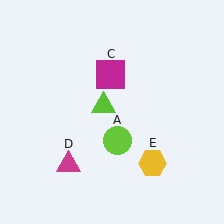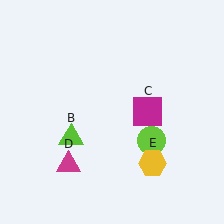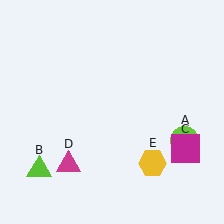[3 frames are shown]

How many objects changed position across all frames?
3 objects changed position: lime circle (object A), lime triangle (object B), magenta square (object C).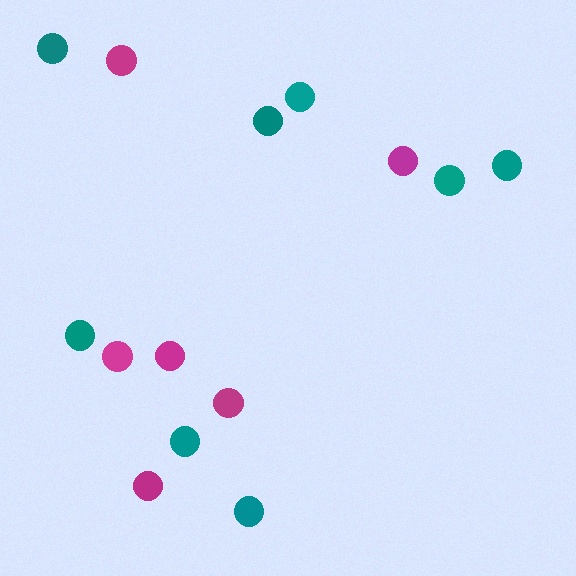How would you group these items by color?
There are 2 groups: one group of magenta circles (6) and one group of teal circles (8).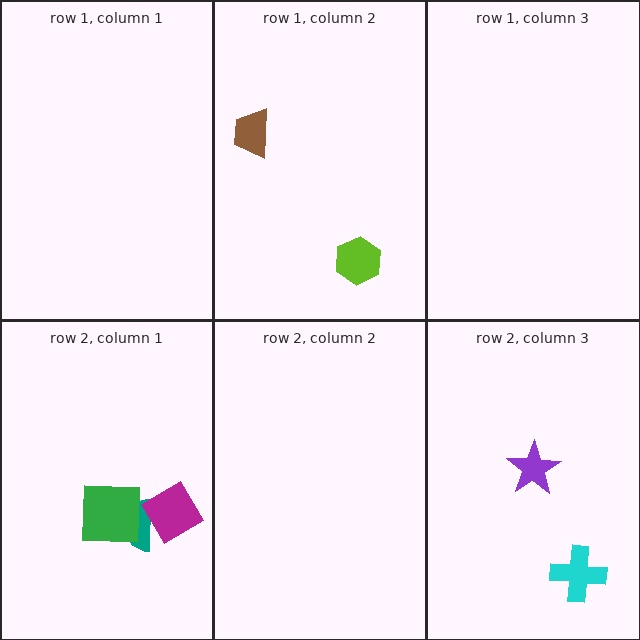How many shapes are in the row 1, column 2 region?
2.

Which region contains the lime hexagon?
The row 1, column 2 region.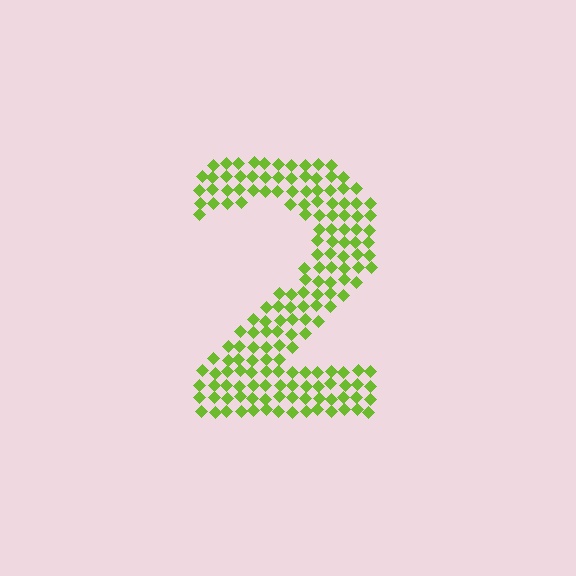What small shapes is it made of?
It is made of small diamonds.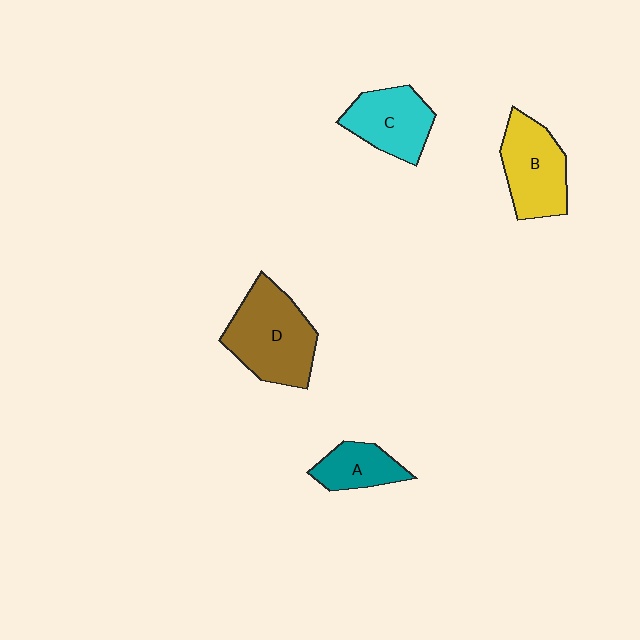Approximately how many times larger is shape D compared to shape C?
Approximately 1.4 times.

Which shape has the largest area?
Shape D (brown).